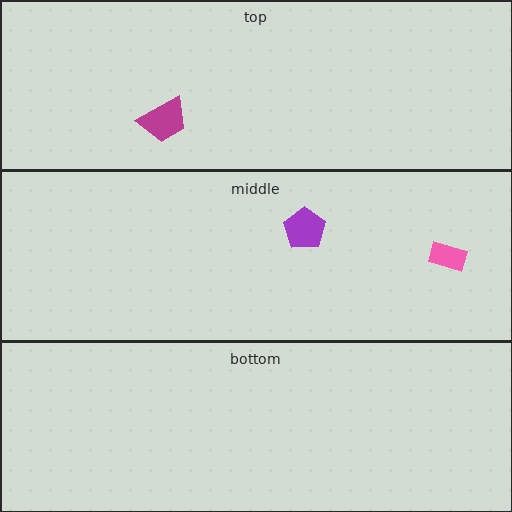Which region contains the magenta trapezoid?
The top region.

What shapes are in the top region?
The magenta trapezoid.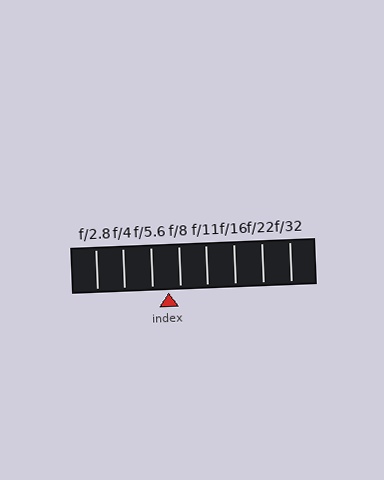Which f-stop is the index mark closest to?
The index mark is closest to f/8.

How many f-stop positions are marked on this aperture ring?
There are 8 f-stop positions marked.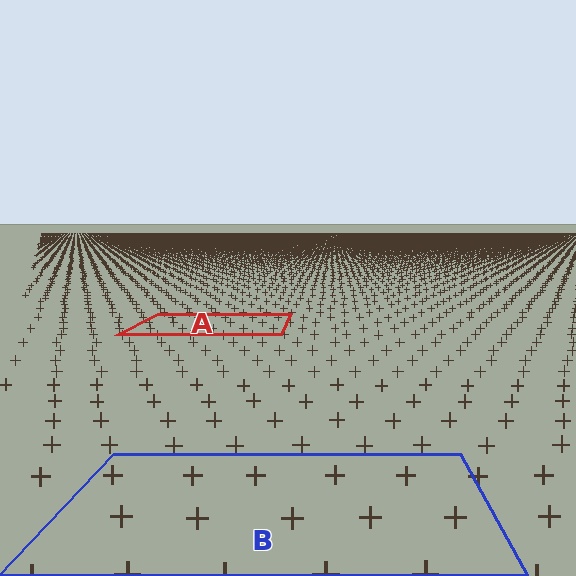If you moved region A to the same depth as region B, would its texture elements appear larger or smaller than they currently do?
They would appear larger. At a closer depth, the same texture elements are projected at a bigger on-screen size.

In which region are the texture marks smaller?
The texture marks are smaller in region A, because it is farther away.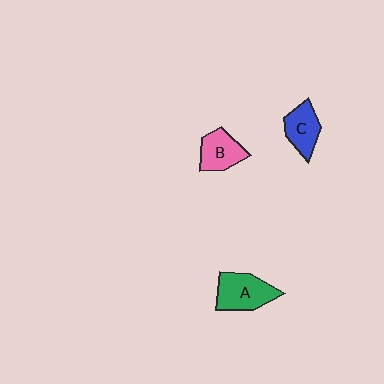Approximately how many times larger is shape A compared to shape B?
Approximately 1.3 times.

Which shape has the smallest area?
Shape C (blue).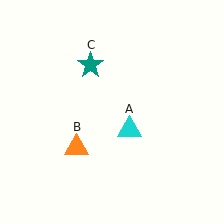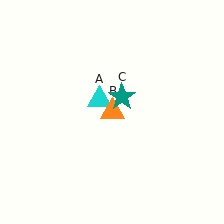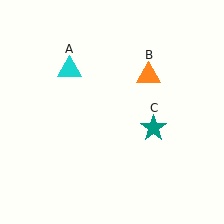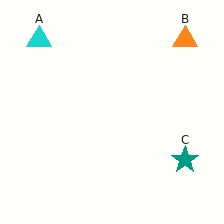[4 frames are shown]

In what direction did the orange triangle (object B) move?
The orange triangle (object B) moved up and to the right.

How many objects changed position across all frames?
3 objects changed position: cyan triangle (object A), orange triangle (object B), teal star (object C).